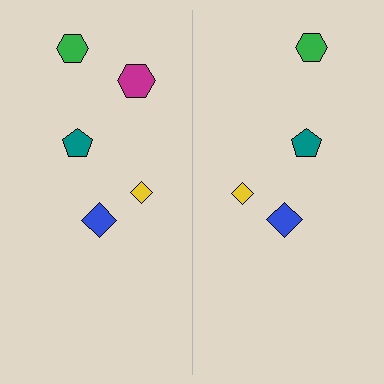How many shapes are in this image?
There are 9 shapes in this image.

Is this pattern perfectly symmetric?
No, the pattern is not perfectly symmetric. A magenta hexagon is missing from the right side.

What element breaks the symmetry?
A magenta hexagon is missing from the right side.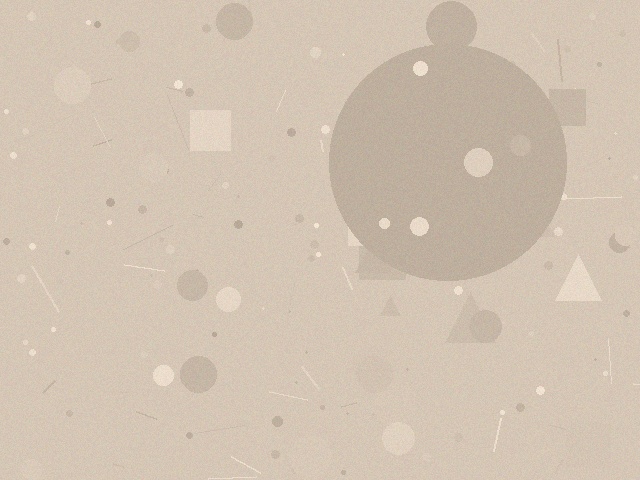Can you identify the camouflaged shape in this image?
The camouflaged shape is a circle.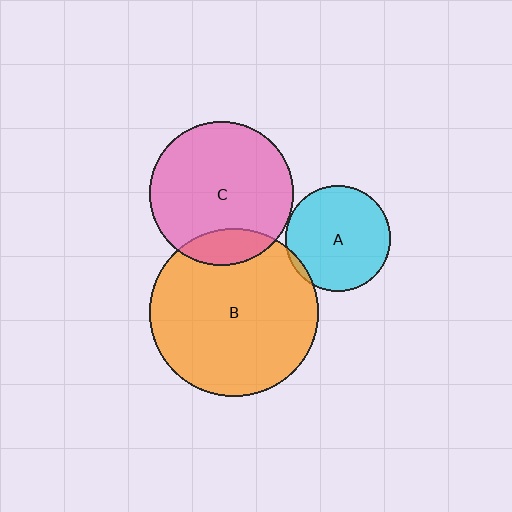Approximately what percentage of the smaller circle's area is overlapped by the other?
Approximately 5%.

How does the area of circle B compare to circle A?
Approximately 2.5 times.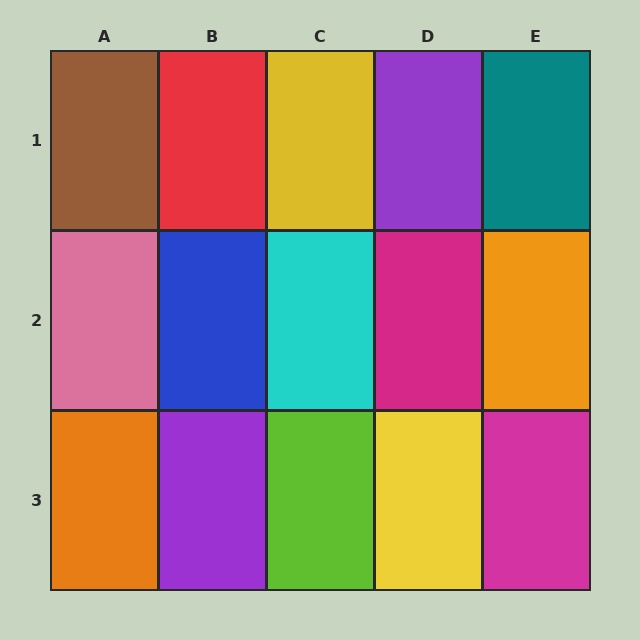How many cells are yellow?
2 cells are yellow.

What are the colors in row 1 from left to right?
Brown, red, yellow, purple, teal.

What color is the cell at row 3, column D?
Yellow.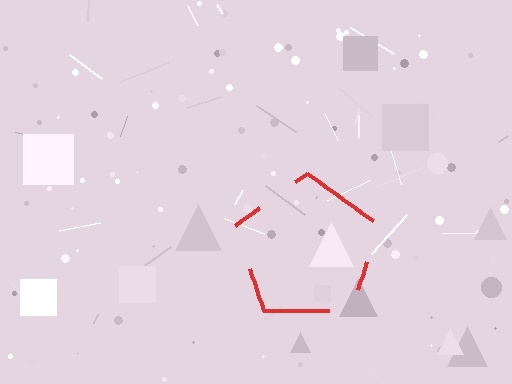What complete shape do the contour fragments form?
The contour fragments form a pentagon.